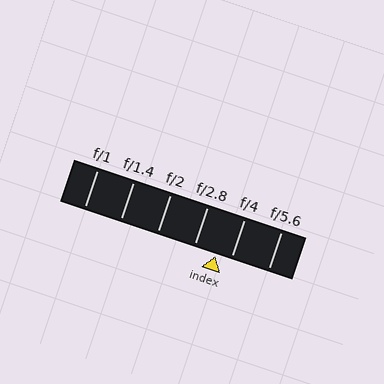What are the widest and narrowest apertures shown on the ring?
The widest aperture shown is f/1 and the narrowest is f/5.6.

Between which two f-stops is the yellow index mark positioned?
The index mark is between f/2.8 and f/4.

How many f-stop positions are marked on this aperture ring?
There are 6 f-stop positions marked.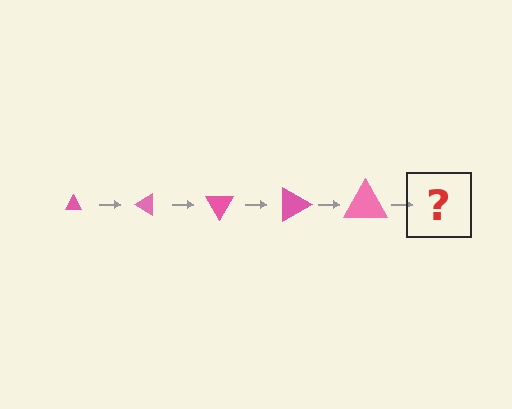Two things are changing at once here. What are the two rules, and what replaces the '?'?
The two rules are that the triangle grows larger each step and it rotates 30 degrees each step. The '?' should be a triangle, larger than the previous one and rotated 150 degrees from the start.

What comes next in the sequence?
The next element should be a triangle, larger than the previous one and rotated 150 degrees from the start.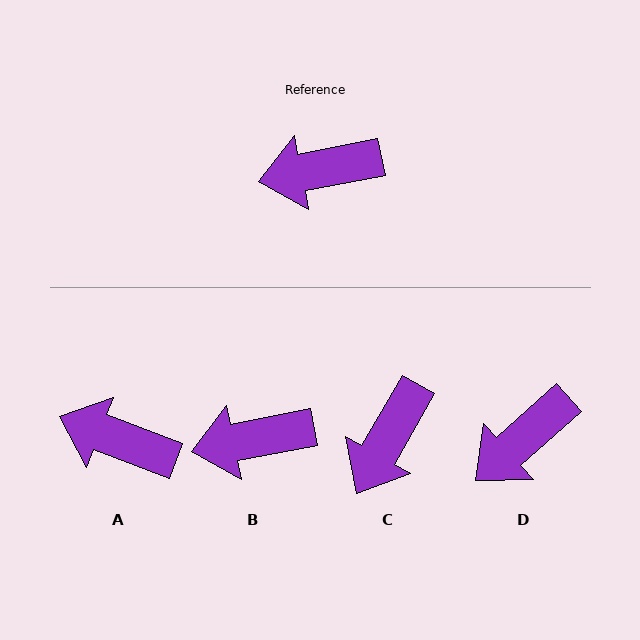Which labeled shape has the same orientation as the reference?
B.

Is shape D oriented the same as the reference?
No, it is off by about 30 degrees.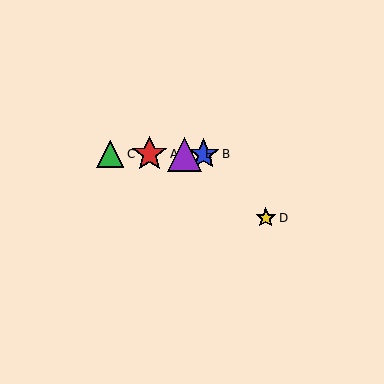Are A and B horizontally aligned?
Yes, both are at y≈154.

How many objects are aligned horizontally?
4 objects (A, B, C, E) are aligned horizontally.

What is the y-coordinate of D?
Object D is at y≈218.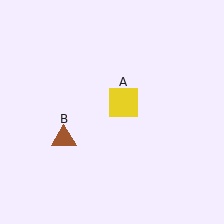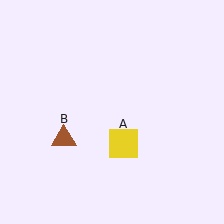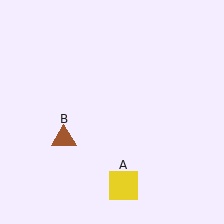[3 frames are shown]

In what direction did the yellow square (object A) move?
The yellow square (object A) moved down.